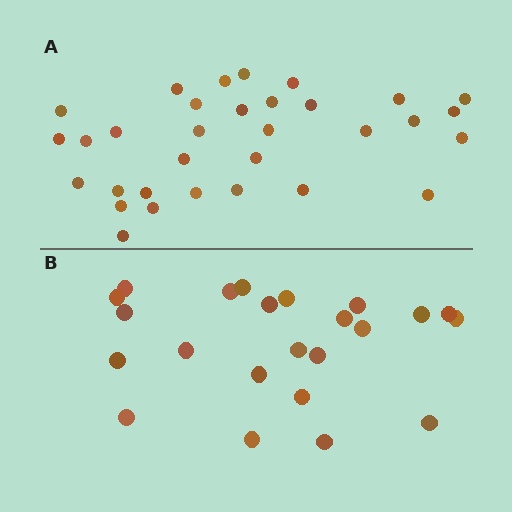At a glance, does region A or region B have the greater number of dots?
Region A (the top region) has more dots.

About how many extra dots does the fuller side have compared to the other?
Region A has roughly 8 or so more dots than region B.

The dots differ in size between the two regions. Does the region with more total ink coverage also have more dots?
No. Region B has more total ink coverage because its dots are larger, but region A actually contains more individual dots. Total area can be misleading — the number of items is what matters here.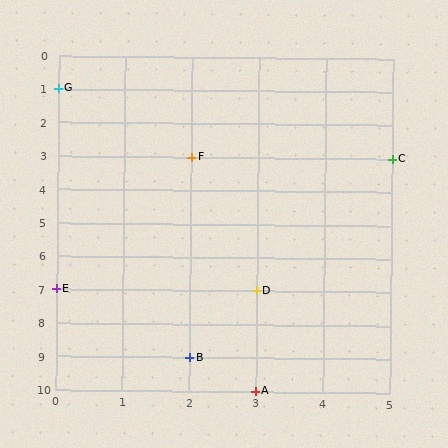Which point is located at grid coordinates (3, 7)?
Point D is at (3, 7).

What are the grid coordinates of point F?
Point F is at grid coordinates (2, 3).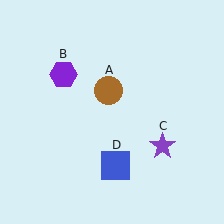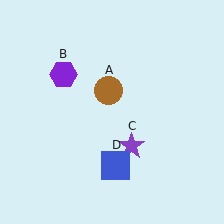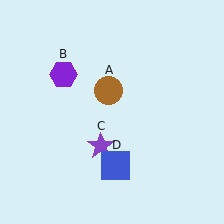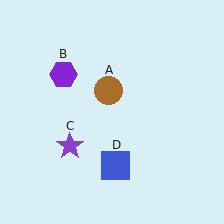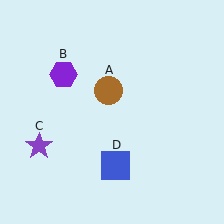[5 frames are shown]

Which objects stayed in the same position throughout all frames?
Brown circle (object A) and purple hexagon (object B) and blue square (object D) remained stationary.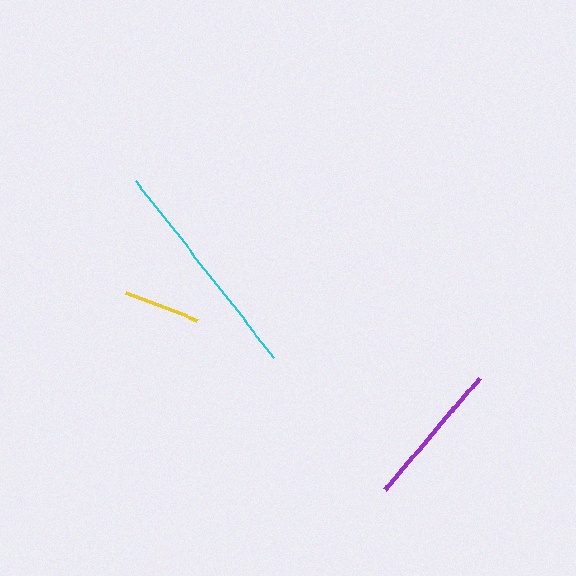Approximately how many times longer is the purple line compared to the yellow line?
The purple line is approximately 1.9 times the length of the yellow line.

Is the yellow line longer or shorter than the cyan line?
The cyan line is longer than the yellow line.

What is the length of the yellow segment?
The yellow segment is approximately 77 pixels long.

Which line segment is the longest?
The cyan line is the longest at approximately 225 pixels.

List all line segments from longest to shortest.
From longest to shortest: cyan, purple, yellow.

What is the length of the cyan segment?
The cyan segment is approximately 225 pixels long.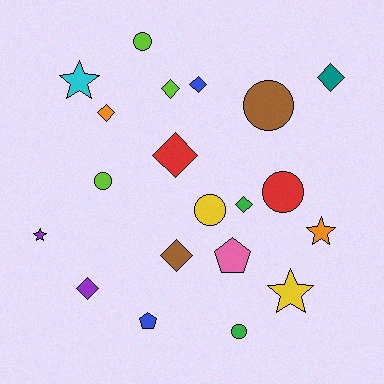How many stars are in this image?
There are 4 stars.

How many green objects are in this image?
There are 2 green objects.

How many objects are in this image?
There are 20 objects.